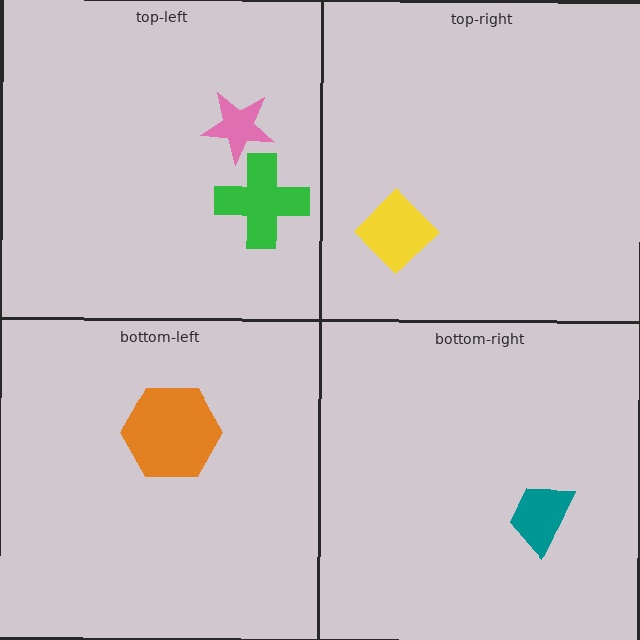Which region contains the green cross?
The top-left region.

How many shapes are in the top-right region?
1.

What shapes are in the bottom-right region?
The teal trapezoid.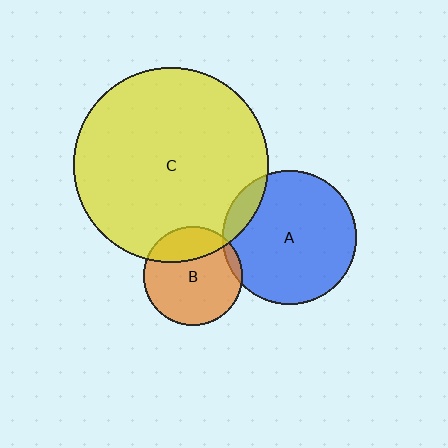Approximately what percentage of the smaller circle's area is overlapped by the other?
Approximately 5%.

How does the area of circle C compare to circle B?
Approximately 3.9 times.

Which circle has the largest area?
Circle C (yellow).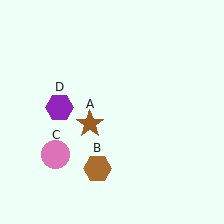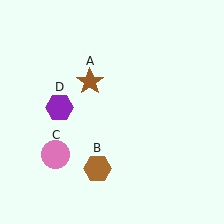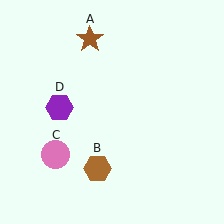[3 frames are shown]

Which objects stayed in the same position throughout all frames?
Brown hexagon (object B) and pink circle (object C) and purple hexagon (object D) remained stationary.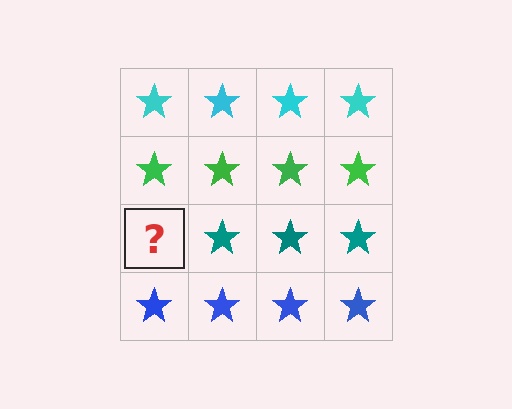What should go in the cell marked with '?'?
The missing cell should contain a teal star.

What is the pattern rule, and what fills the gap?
The rule is that each row has a consistent color. The gap should be filled with a teal star.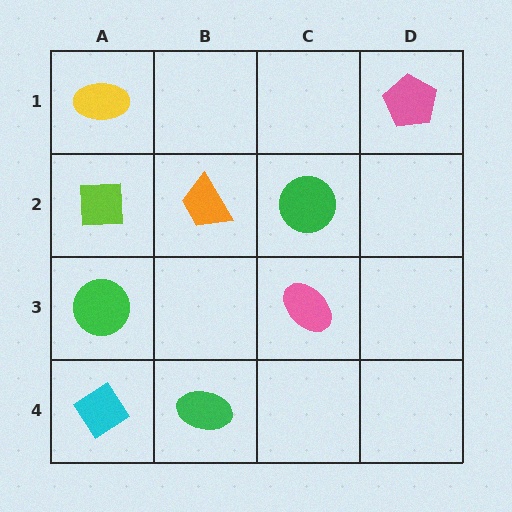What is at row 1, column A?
A yellow ellipse.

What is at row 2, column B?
An orange trapezoid.